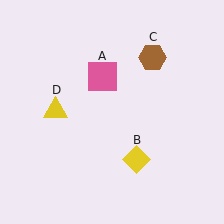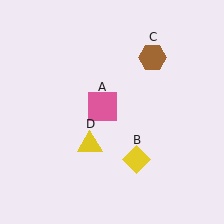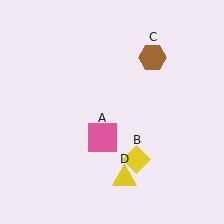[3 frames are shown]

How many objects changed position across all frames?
2 objects changed position: pink square (object A), yellow triangle (object D).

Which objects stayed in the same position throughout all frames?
Yellow diamond (object B) and brown hexagon (object C) remained stationary.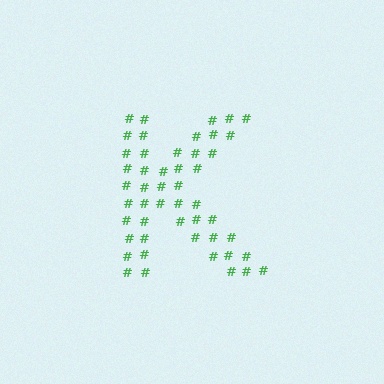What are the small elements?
The small elements are hash symbols.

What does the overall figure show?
The overall figure shows the letter K.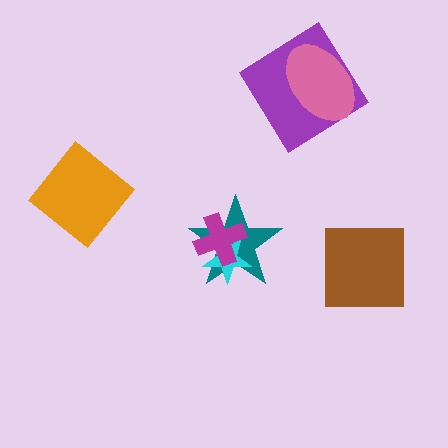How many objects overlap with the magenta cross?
2 objects overlap with the magenta cross.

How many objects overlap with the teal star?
2 objects overlap with the teal star.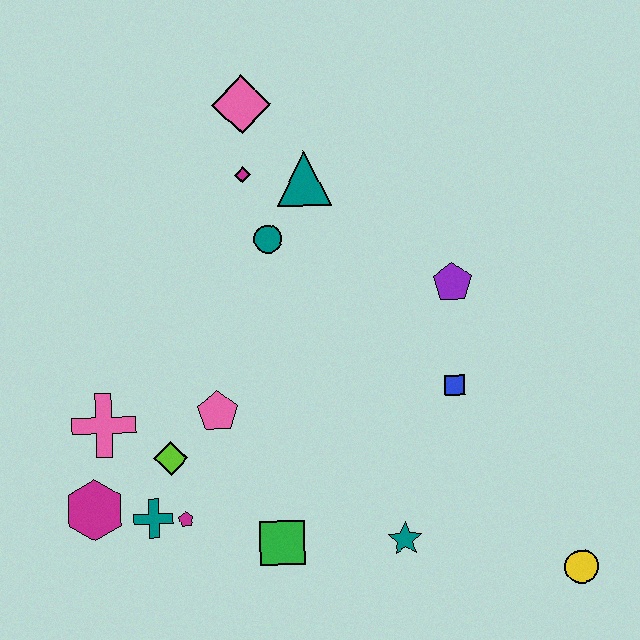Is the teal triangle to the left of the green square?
No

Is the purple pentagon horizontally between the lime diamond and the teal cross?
No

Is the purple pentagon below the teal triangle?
Yes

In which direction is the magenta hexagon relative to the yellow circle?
The magenta hexagon is to the left of the yellow circle.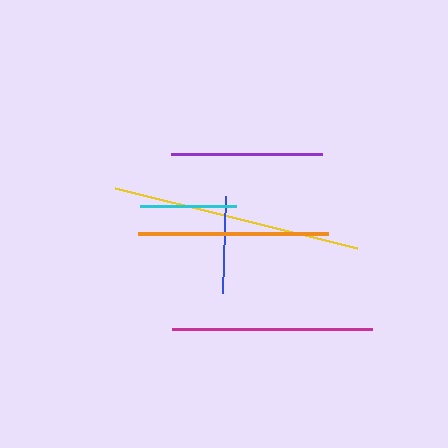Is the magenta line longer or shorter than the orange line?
The magenta line is longer than the orange line.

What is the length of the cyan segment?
The cyan segment is approximately 96 pixels long.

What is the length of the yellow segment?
The yellow segment is approximately 249 pixels long.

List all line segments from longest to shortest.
From longest to shortest: yellow, magenta, orange, purple, blue, cyan.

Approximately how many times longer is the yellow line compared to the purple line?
The yellow line is approximately 1.6 times the length of the purple line.